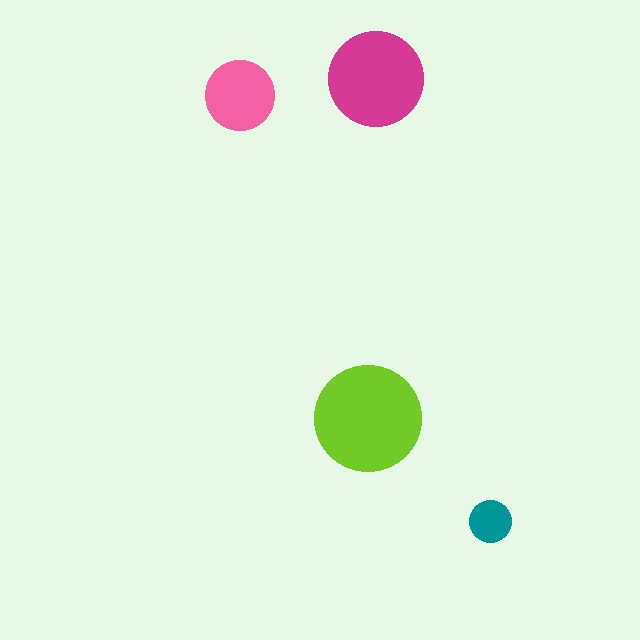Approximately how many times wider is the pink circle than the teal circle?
About 1.5 times wider.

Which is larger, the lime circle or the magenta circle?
The lime one.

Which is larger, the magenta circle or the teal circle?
The magenta one.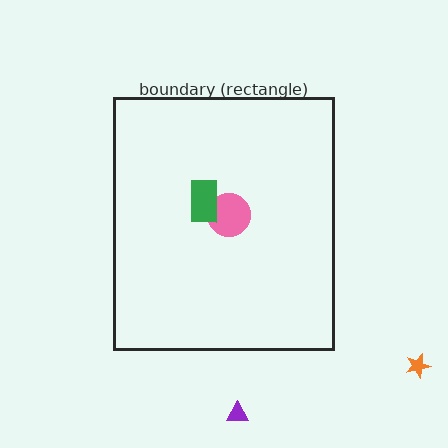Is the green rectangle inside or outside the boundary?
Inside.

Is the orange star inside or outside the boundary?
Outside.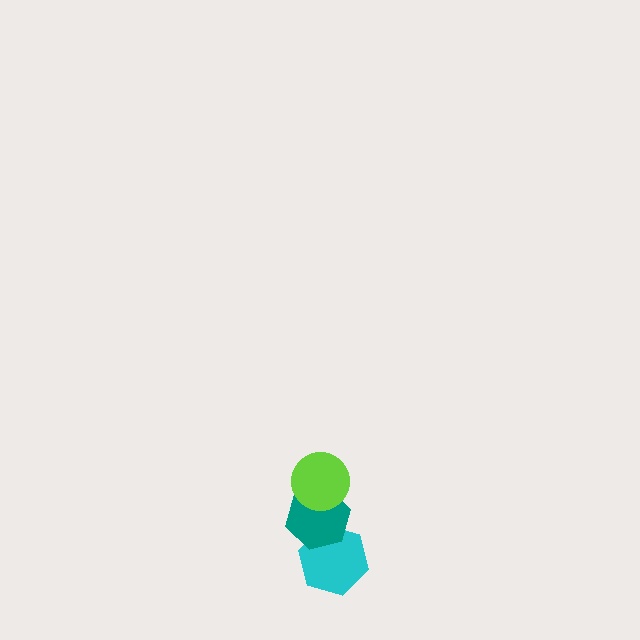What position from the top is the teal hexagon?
The teal hexagon is 2nd from the top.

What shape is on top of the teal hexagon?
The lime circle is on top of the teal hexagon.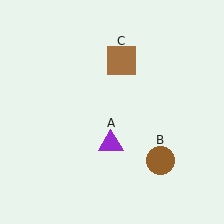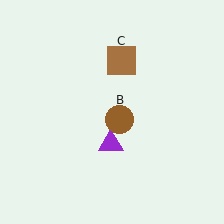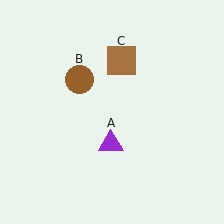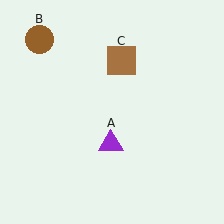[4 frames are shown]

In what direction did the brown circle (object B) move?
The brown circle (object B) moved up and to the left.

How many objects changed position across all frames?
1 object changed position: brown circle (object B).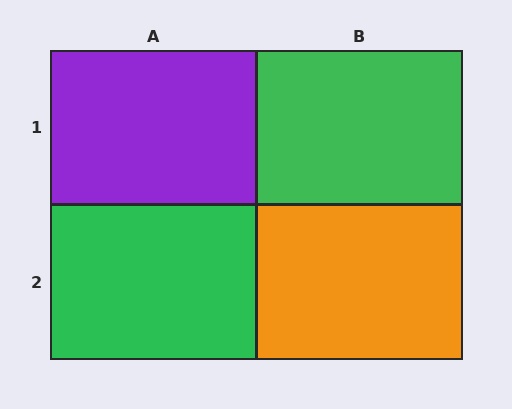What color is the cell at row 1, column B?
Green.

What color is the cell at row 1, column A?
Purple.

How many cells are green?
2 cells are green.